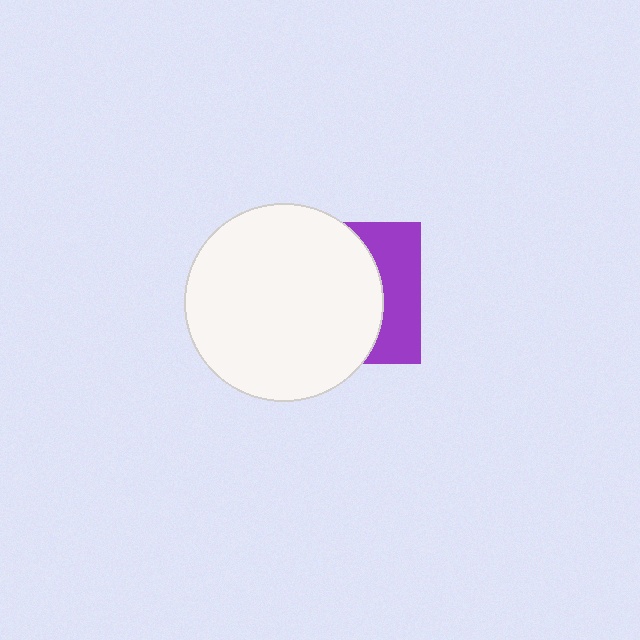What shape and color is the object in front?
The object in front is a white circle.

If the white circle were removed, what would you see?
You would see the complete purple square.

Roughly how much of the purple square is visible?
A small part of it is visible (roughly 33%).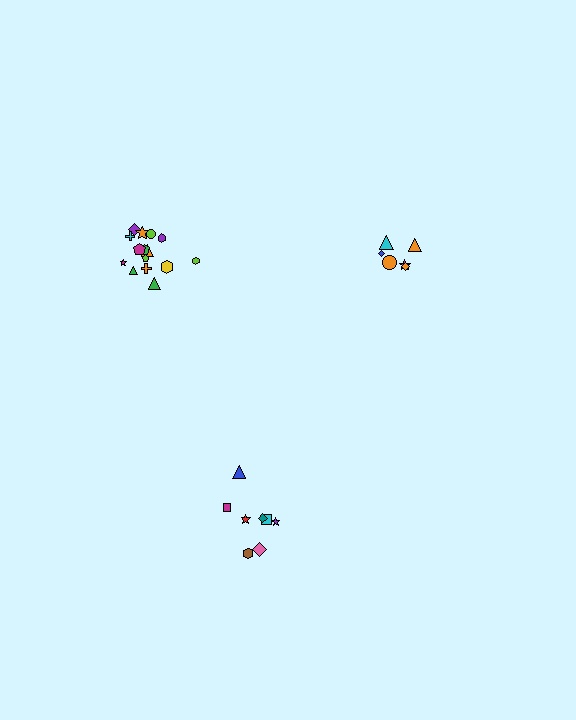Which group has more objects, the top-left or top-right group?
The top-left group.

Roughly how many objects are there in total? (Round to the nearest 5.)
Roughly 30 objects in total.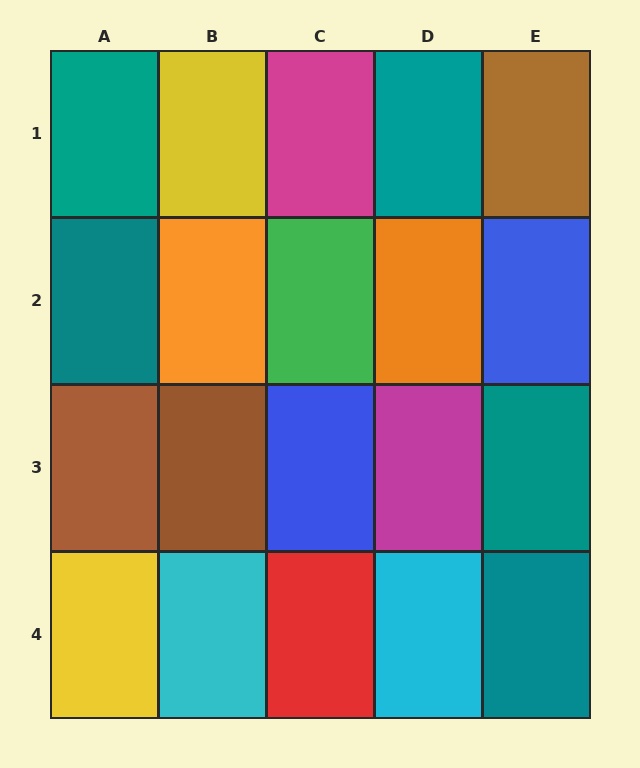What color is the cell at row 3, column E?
Teal.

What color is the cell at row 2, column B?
Orange.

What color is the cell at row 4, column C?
Red.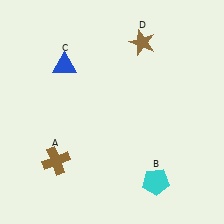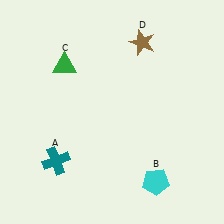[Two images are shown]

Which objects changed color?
A changed from brown to teal. C changed from blue to green.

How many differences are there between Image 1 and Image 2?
There are 2 differences between the two images.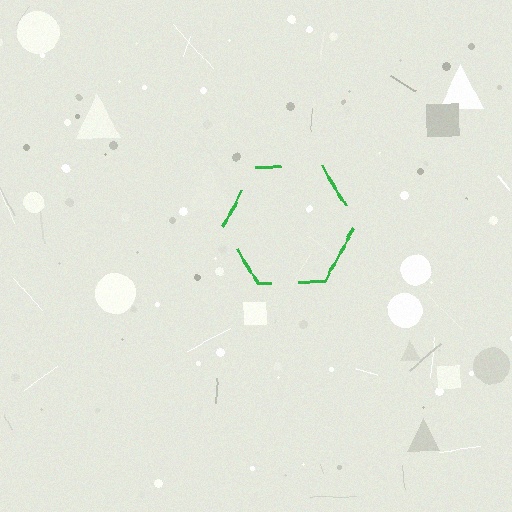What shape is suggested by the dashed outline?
The dashed outline suggests a hexagon.